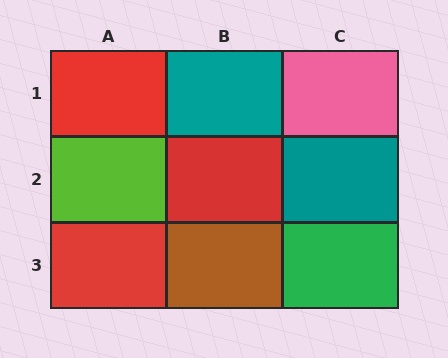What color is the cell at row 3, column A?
Red.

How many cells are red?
3 cells are red.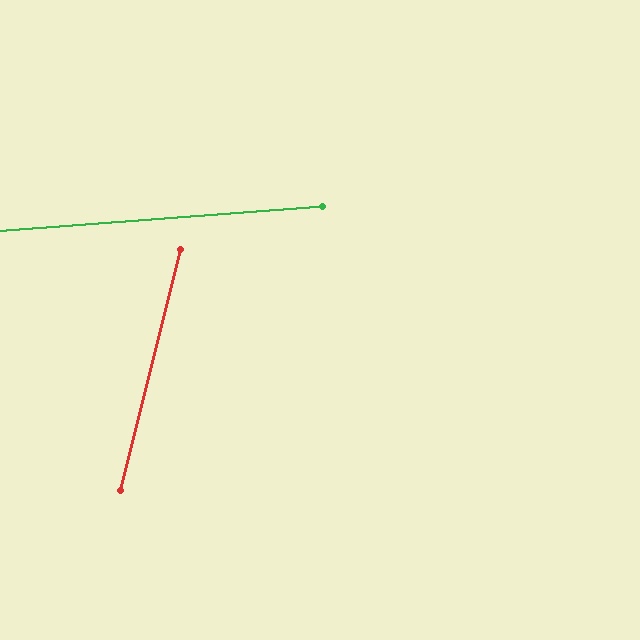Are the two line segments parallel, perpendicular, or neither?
Neither parallel nor perpendicular — they differ by about 72°.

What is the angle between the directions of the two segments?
Approximately 72 degrees.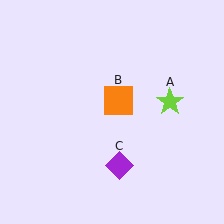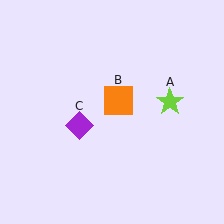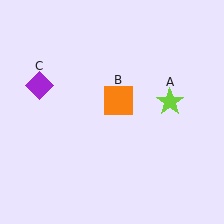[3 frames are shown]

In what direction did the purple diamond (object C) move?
The purple diamond (object C) moved up and to the left.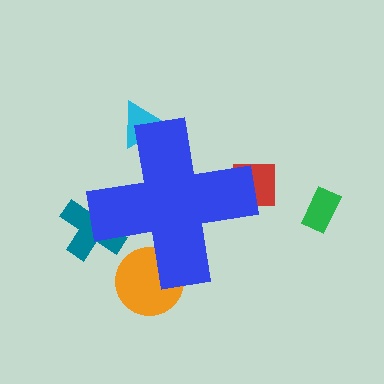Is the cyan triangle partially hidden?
Yes, the cyan triangle is partially hidden behind the blue cross.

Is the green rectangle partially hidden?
No, the green rectangle is fully visible.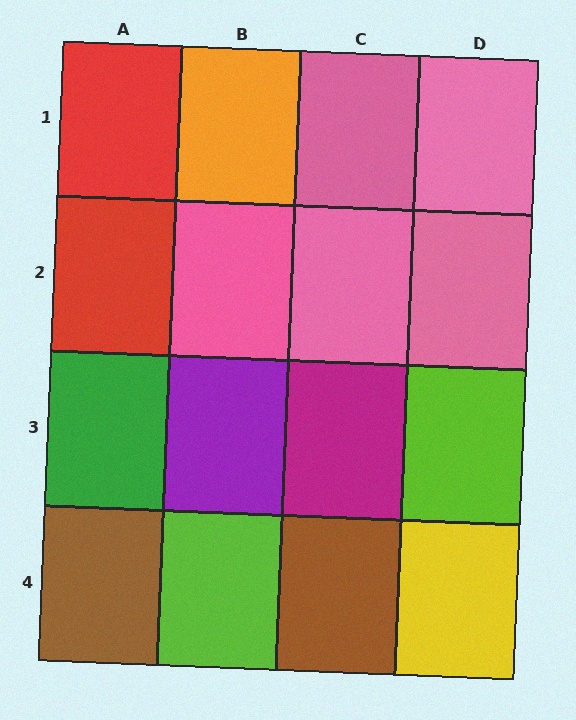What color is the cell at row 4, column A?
Brown.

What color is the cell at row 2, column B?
Pink.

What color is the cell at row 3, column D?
Lime.